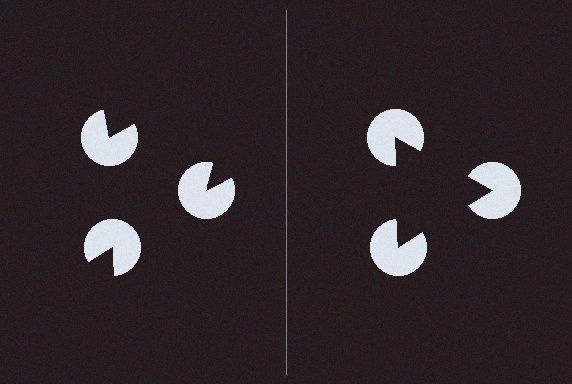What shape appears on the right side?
An illusory triangle.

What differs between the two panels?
The pac-man discs are positioned identically on both sides; only the wedge orientations differ. On the right they align to a triangle; on the left they are misaligned.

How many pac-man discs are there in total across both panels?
6 — 3 on each side.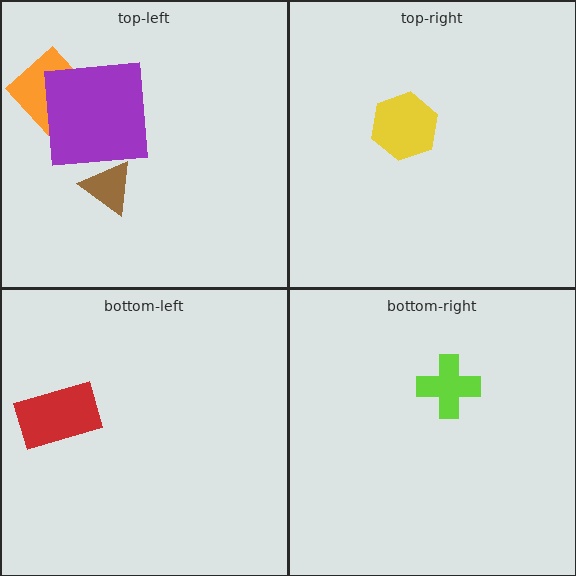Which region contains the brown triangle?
The top-left region.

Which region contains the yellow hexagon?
The top-right region.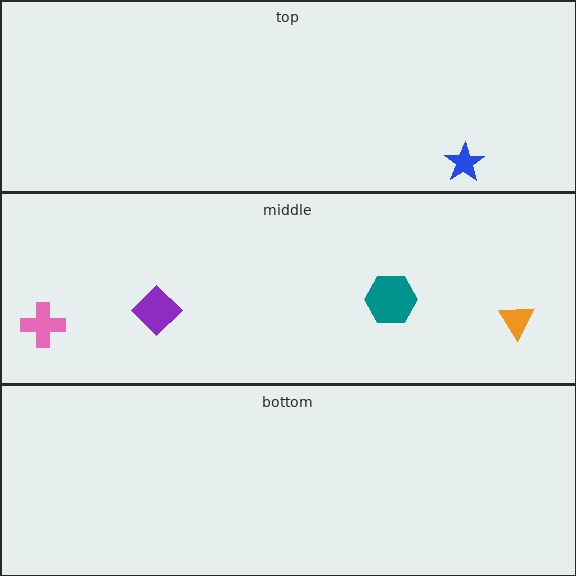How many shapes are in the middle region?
4.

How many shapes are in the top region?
1.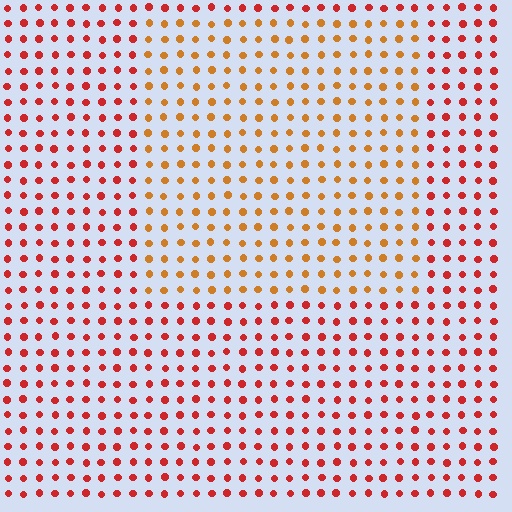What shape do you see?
I see a rectangle.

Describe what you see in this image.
The image is filled with small red elements in a uniform arrangement. A rectangle-shaped region is visible where the elements are tinted to a slightly different hue, forming a subtle color boundary.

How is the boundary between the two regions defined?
The boundary is defined purely by a slight shift in hue (about 33 degrees). Spacing, size, and orientation are identical on both sides.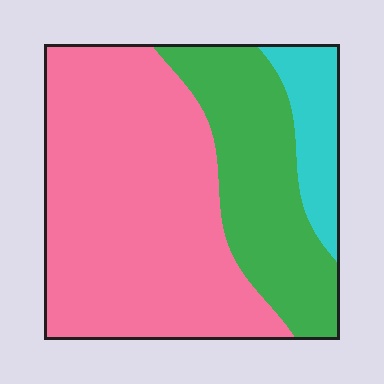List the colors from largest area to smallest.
From largest to smallest: pink, green, cyan.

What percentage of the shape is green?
Green takes up between a sixth and a third of the shape.